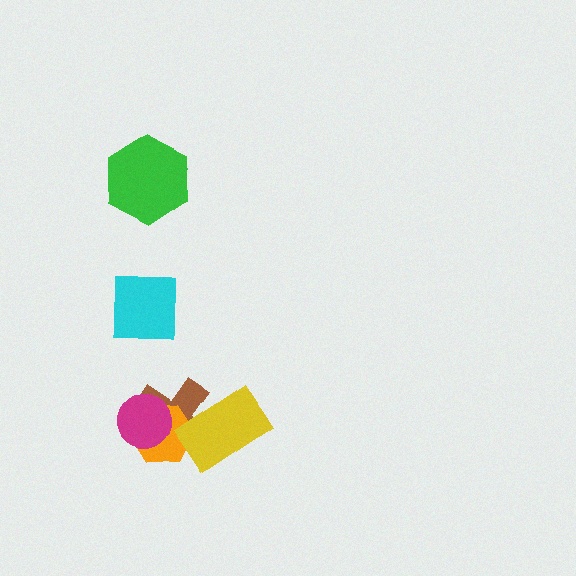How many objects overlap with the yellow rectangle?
2 objects overlap with the yellow rectangle.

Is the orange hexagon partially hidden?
Yes, it is partially covered by another shape.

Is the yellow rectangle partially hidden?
No, no other shape covers it.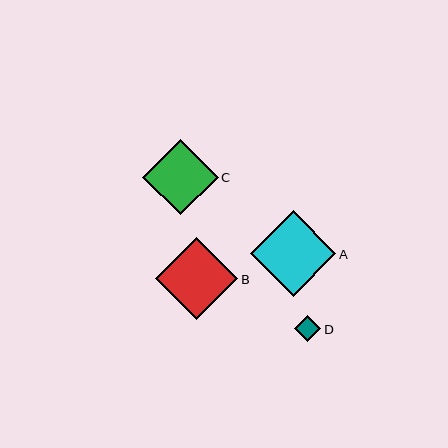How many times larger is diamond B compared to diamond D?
Diamond B is approximately 3.2 times the size of diamond D.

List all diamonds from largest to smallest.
From largest to smallest: A, B, C, D.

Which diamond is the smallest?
Diamond D is the smallest with a size of approximately 26 pixels.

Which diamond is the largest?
Diamond A is the largest with a size of approximately 86 pixels.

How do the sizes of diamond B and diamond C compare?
Diamond B and diamond C are approximately the same size.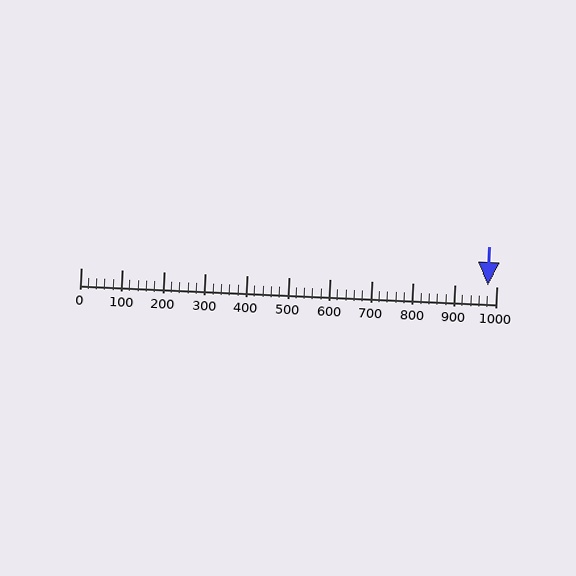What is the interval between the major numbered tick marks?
The major tick marks are spaced 100 units apart.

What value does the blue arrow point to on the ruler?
The blue arrow points to approximately 980.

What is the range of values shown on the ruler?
The ruler shows values from 0 to 1000.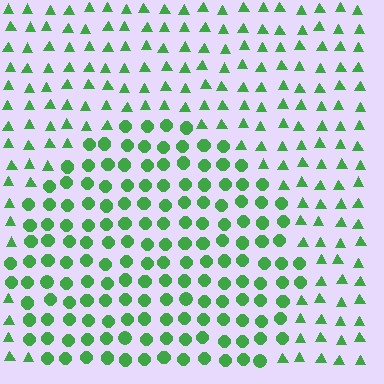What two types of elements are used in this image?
The image uses circles inside the circle region and triangles outside it.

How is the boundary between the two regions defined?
The boundary is defined by a change in element shape: circles inside vs. triangles outside. All elements share the same color and spacing.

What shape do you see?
I see a circle.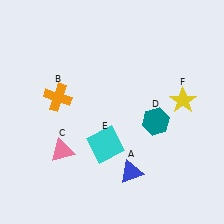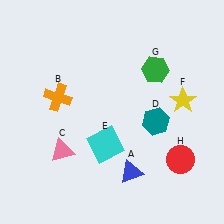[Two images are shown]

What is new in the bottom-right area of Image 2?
A red circle (H) was added in the bottom-right area of Image 2.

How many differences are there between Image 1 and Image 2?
There are 2 differences between the two images.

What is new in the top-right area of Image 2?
A green hexagon (G) was added in the top-right area of Image 2.